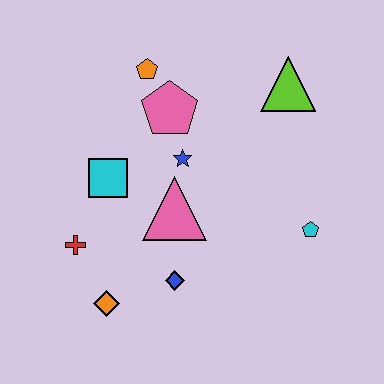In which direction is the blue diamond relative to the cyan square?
The blue diamond is below the cyan square.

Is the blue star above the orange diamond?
Yes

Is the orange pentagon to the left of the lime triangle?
Yes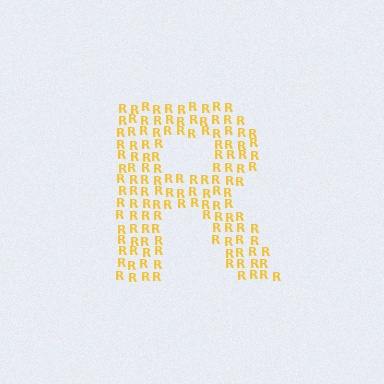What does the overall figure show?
The overall figure shows the letter R.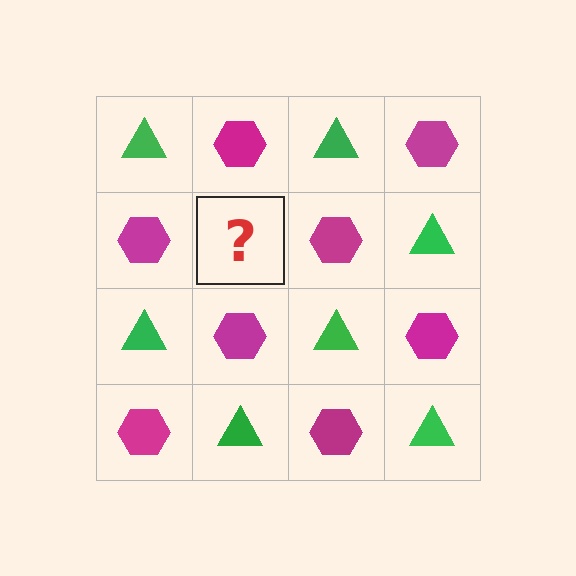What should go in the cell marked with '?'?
The missing cell should contain a green triangle.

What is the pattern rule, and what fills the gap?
The rule is that it alternates green triangle and magenta hexagon in a checkerboard pattern. The gap should be filled with a green triangle.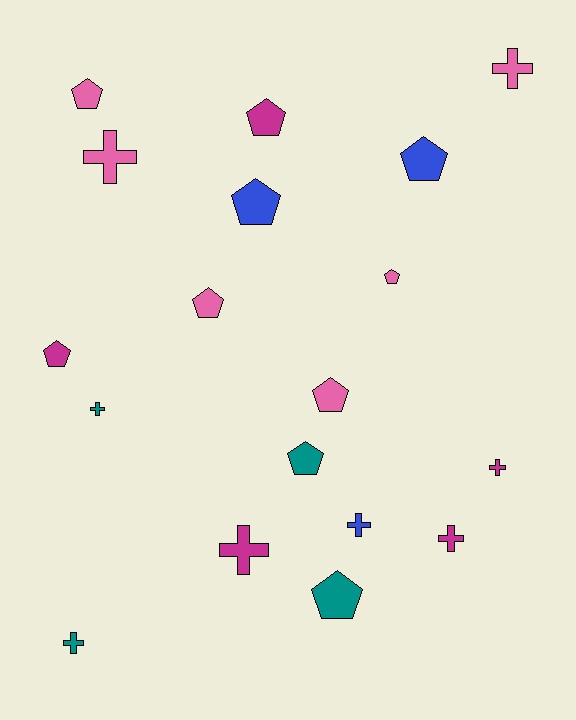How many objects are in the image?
There are 18 objects.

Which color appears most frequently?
Pink, with 6 objects.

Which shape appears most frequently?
Pentagon, with 10 objects.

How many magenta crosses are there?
There are 3 magenta crosses.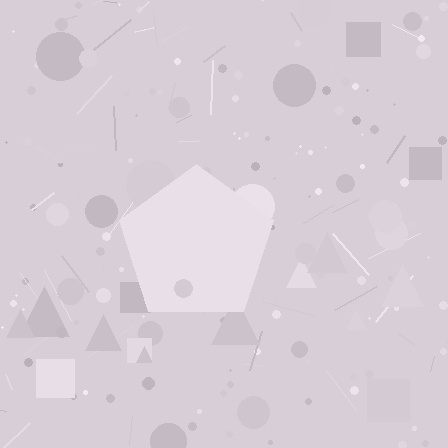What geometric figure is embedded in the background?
A pentagon is embedded in the background.